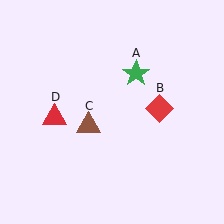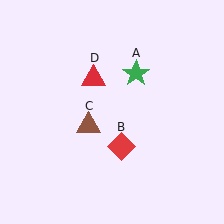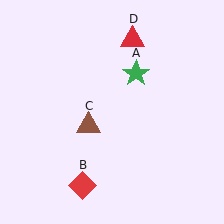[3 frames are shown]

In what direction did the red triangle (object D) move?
The red triangle (object D) moved up and to the right.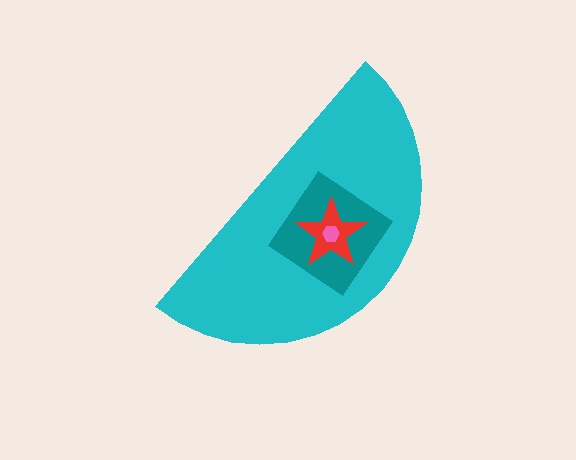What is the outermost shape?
The cyan semicircle.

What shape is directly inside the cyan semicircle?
The teal diamond.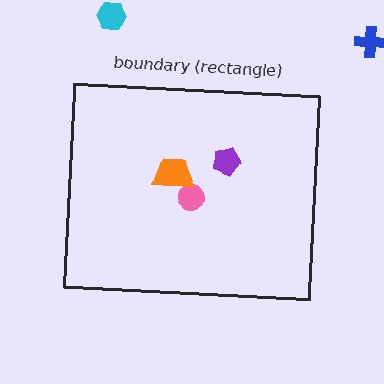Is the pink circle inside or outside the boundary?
Inside.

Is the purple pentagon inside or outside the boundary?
Inside.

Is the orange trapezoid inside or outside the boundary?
Inside.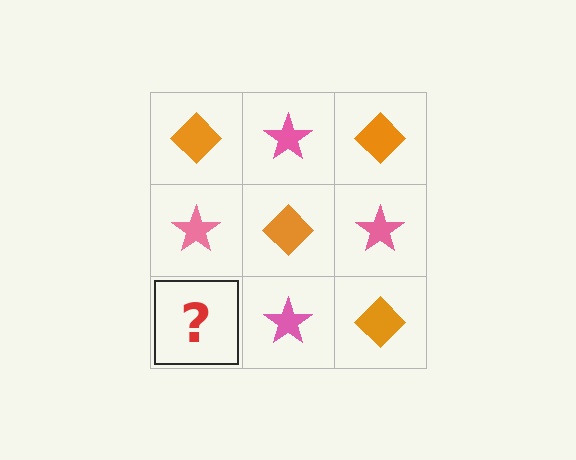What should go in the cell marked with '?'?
The missing cell should contain an orange diamond.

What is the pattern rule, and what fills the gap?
The rule is that it alternates orange diamond and pink star in a checkerboard pattern. The gap should be filled with an orange diamond.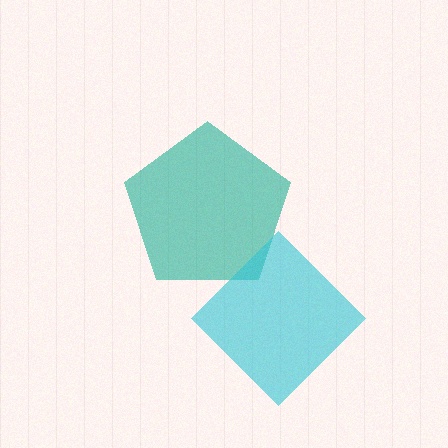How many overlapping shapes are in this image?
There are 2 overlapping shapes in the image.